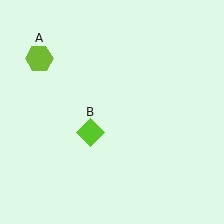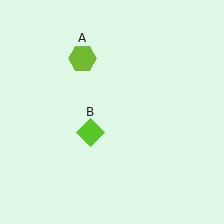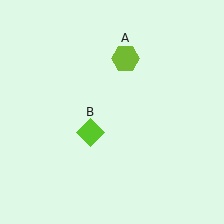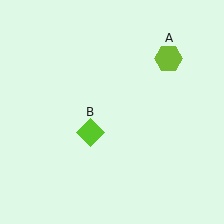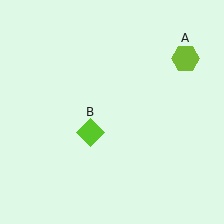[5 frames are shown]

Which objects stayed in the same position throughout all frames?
Lime diamond (object B) remained stationary.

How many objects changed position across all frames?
1 object changed position: lime hexagon (object A).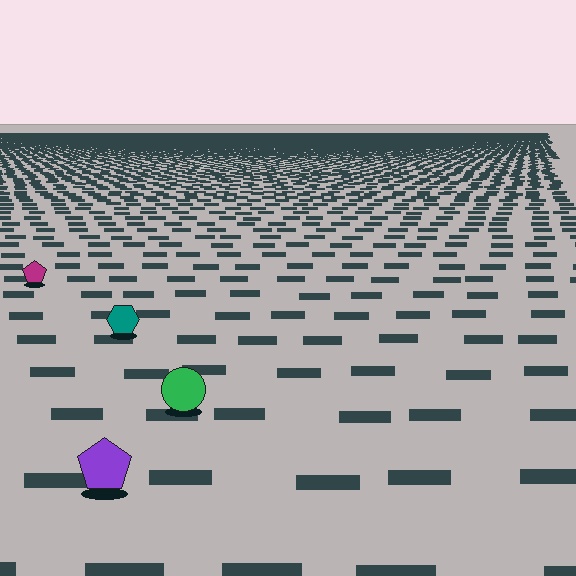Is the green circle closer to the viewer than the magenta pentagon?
Yes. The green circle is closer — you can tell from the texture gradient: the ground texture is coarser near it.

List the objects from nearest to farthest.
From nearest to farthest: the purple pentagon, the green circle, the teal hexagon, the magenta pentagon.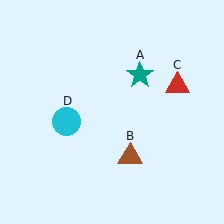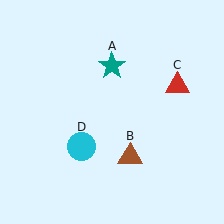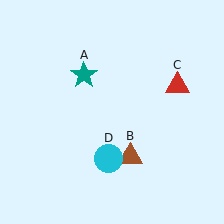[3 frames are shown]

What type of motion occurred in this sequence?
The teal star (object A), cyan circle (object D) rotated counterclockwise around the center of the scene.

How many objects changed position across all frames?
2 objects changed position: teal star (object A), cyan circle (object D).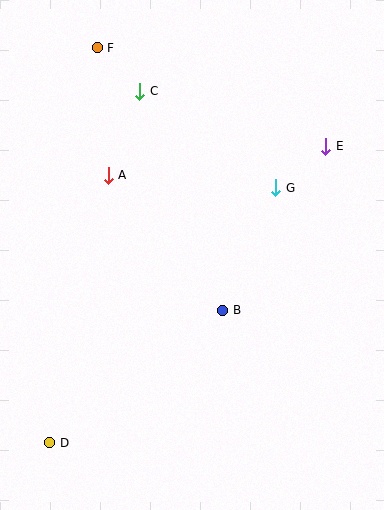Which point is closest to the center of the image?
Point B at (223, 310) is closest to the center.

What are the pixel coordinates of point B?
Point B is at (223, 310).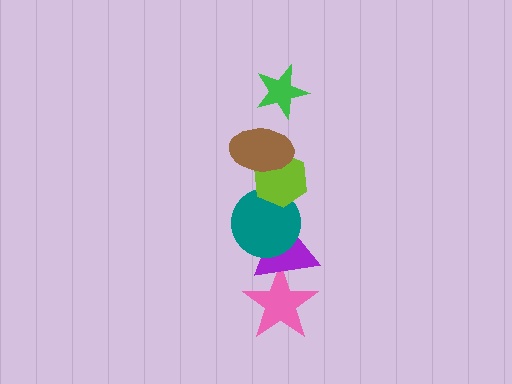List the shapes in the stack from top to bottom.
From top to bottom: the green star, the brown ellipse, the lime hexagon, the teal circle, the purple triangle, the pink star.